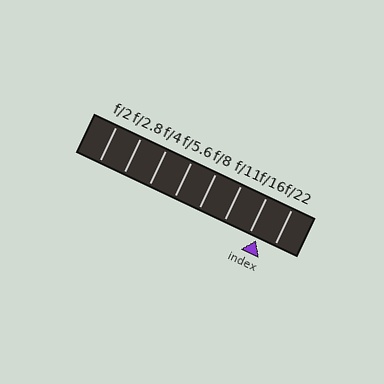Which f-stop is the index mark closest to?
The index mark is closest to f/16.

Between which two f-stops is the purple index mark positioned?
The index mark is between f/16 and f/22.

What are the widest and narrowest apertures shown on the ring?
The widest aperture shown is f/2 and the narrowest is f/22.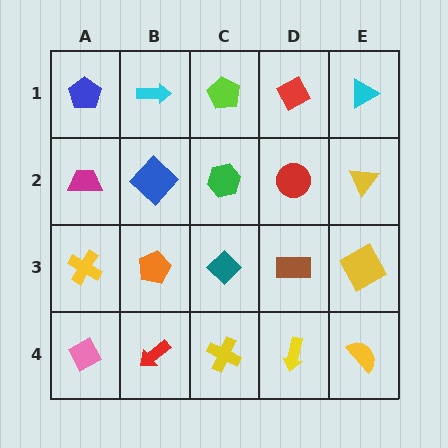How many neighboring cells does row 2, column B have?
4.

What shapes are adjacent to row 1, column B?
A blue diamond (row 2, column B), a blue pentagon (row 1, column A), a lime pentagon (row 1, column C).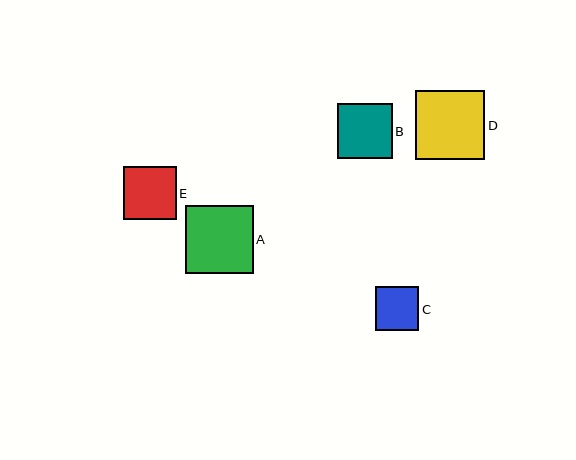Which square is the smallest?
Square C is the smallest with a size of approximately 44 pixels.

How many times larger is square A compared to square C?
Square A is approximately 1.6 times the size of square C.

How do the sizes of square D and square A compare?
Square D and square A are approximately the same size.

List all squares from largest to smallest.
From largest to smallest: D, A, B, E, C.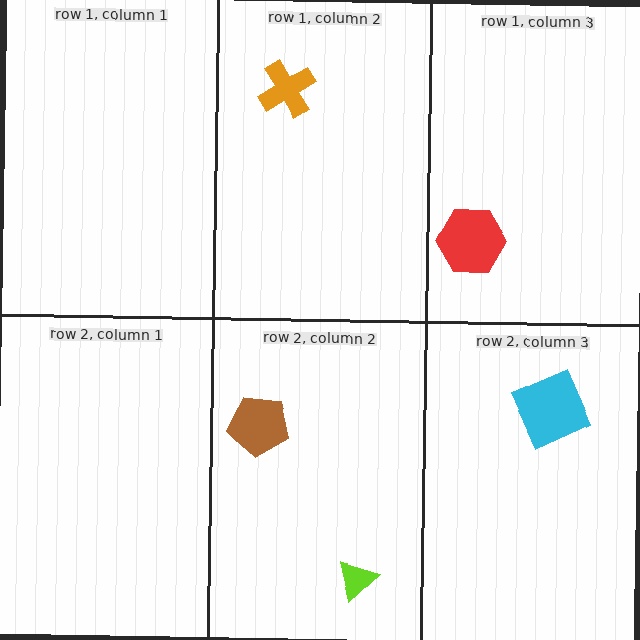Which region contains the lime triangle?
The row 2, column 2 region.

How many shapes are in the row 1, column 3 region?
1.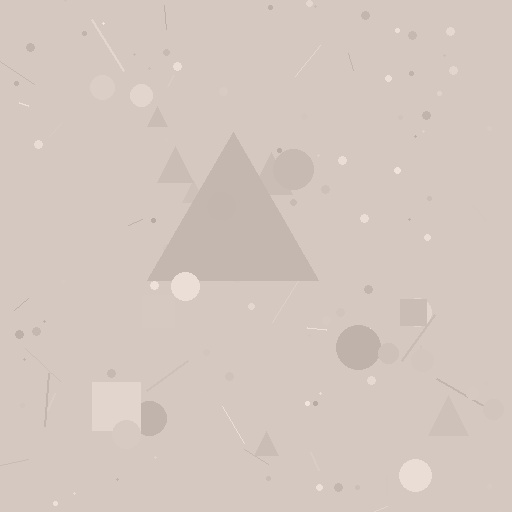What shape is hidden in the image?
A triangle is hidden in the image.